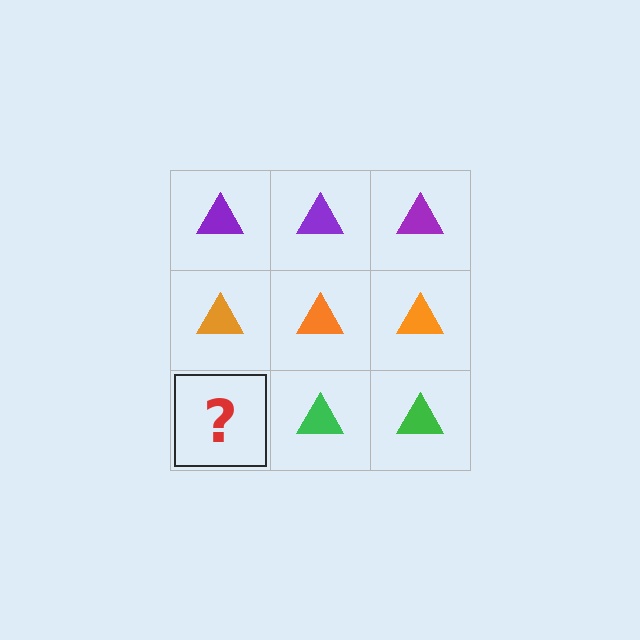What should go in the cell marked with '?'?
The missing cell should contain a green triangle.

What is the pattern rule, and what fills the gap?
The rule is that each row has a consistent color. The gap should be filled with a green triangle.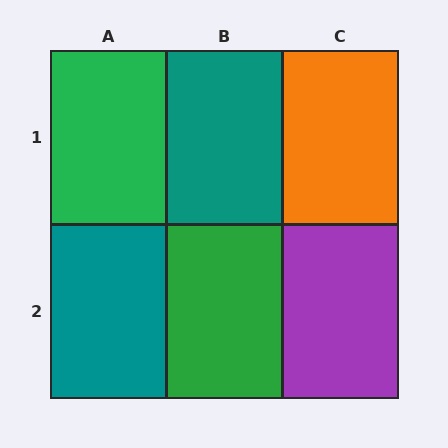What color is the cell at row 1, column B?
Teal.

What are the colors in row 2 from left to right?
Teal, green, purple.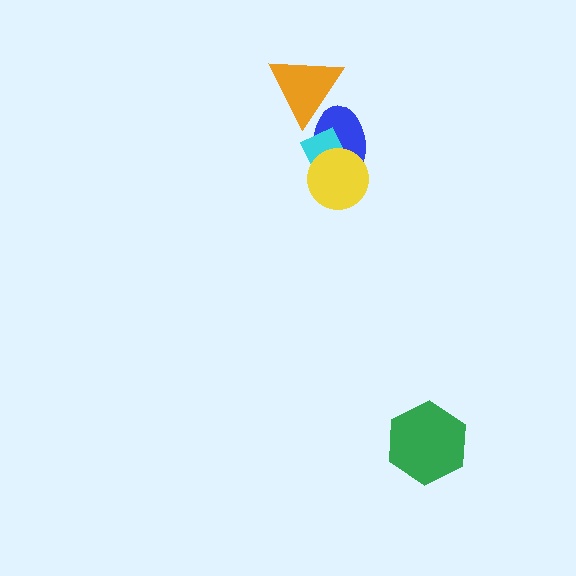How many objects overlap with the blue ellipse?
3 objects overlap with the blue ellipse.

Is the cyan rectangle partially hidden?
Yes, it is partially covered by another shape.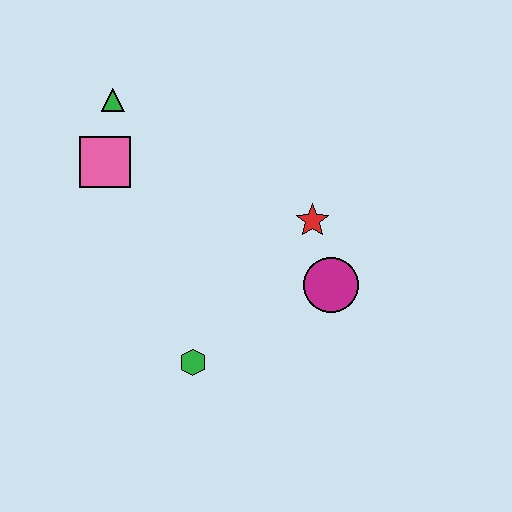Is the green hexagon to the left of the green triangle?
No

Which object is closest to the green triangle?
The pink square is closest to the green triangle.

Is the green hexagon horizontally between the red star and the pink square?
Yes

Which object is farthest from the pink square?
The magenta circle is farthest from the pink square.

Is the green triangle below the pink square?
No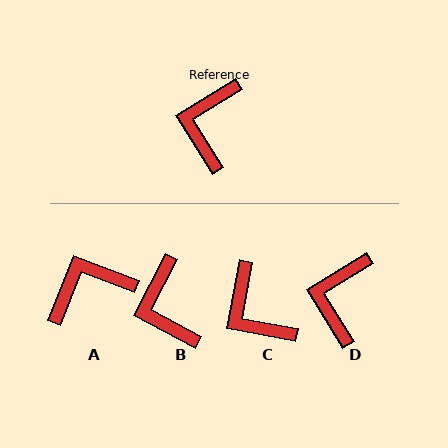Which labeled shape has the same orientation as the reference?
D.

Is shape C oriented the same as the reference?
No, it is off by about 48 degrees.